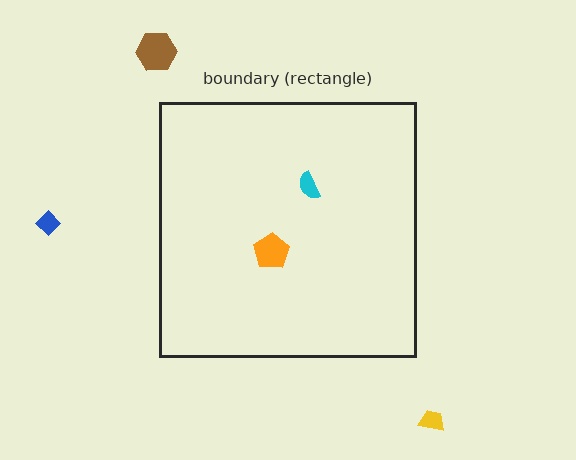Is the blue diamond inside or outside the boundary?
Outside.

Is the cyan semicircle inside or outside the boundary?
Inside.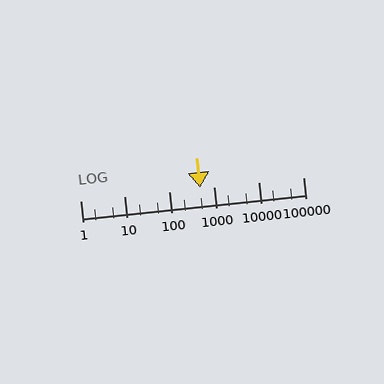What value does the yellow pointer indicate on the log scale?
The pointer indicates approximately 500.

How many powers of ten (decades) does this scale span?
The scale spans 5 decades, from 1 to 100000.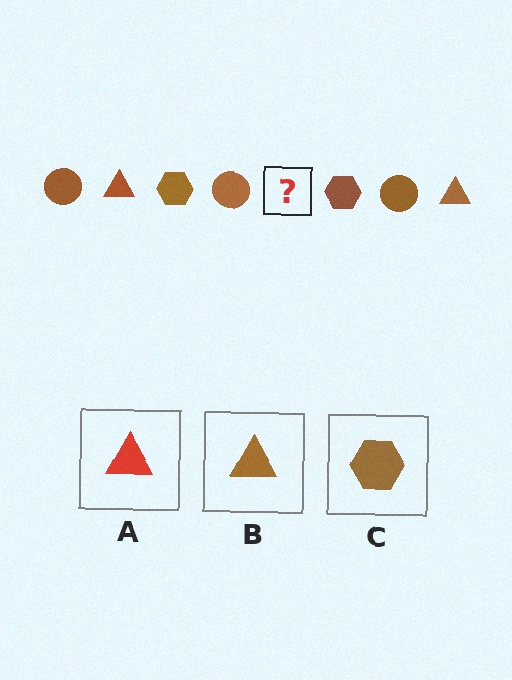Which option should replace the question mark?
Option B.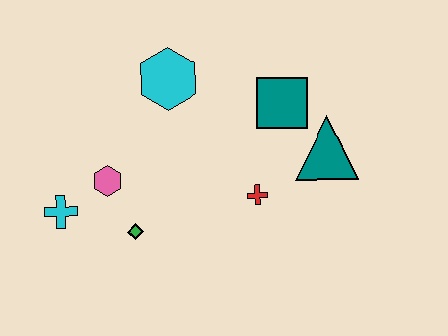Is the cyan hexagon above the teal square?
Yes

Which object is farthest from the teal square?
The cyan cross is farthest from the teal square.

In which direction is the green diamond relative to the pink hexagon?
The green diamond is below the pink hexagon.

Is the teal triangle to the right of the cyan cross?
Yes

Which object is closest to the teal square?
The teal triangle is closest to the teal square.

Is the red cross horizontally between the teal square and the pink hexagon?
Yes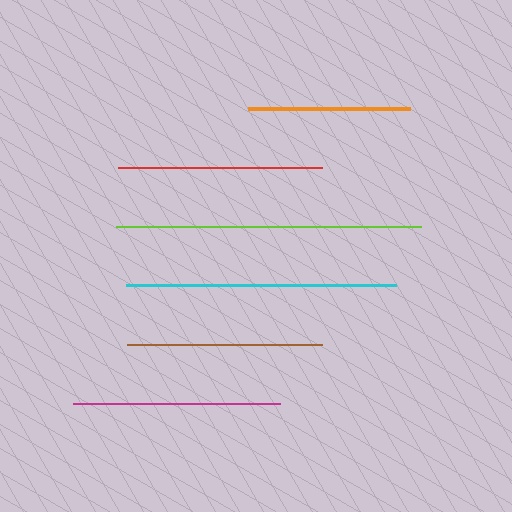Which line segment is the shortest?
The orange line is the shortest at approximately 162 pixels.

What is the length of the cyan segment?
The cyan segment is approximately 270 pixels long.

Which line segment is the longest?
The lime line is the longest at approximately 305 pixels.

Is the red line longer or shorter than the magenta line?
The magenta line is longer than the red line.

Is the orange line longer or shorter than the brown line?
The brown line is longer than the orange line.